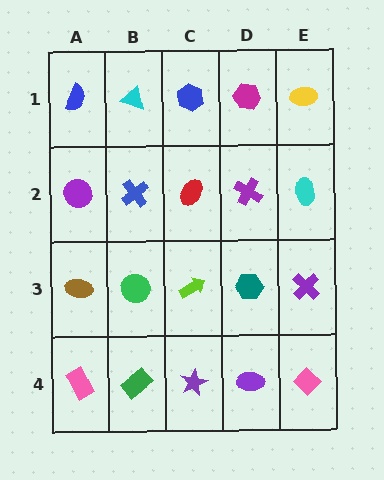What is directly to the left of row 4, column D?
A purple star.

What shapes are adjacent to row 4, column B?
A green circle (row 3, column B), a pink rectangle (row 4, column A), a purple star (row 4, column C).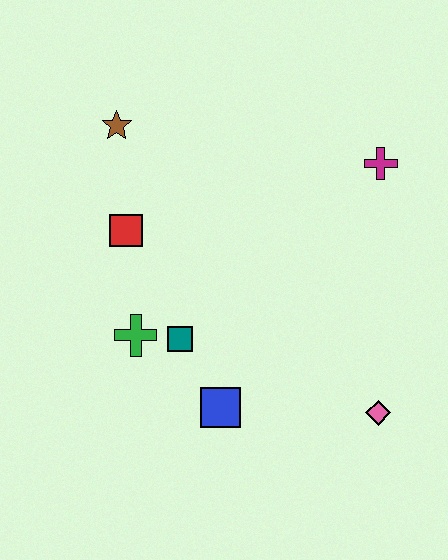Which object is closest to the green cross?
The teal square is closest to the green cross.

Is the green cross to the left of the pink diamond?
Yes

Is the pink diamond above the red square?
No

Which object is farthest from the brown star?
The pink diamond is farthest from the brown star.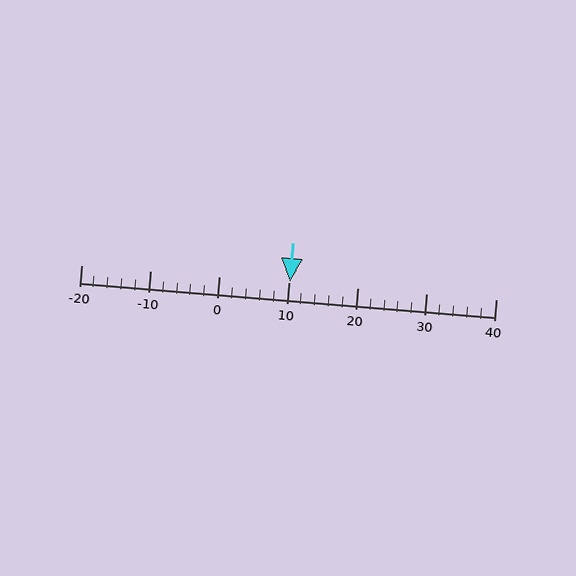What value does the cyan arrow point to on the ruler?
The cyan arrow points to approximately 10.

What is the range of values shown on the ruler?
The ruler shows values from -20 to 40.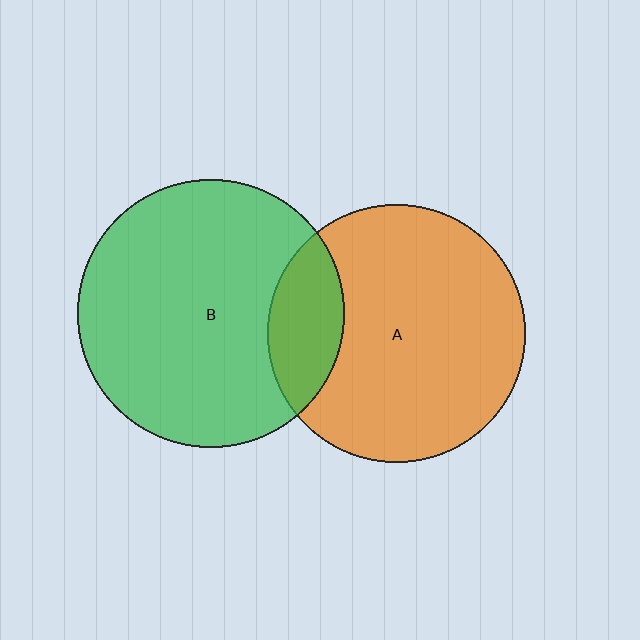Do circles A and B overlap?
Yes.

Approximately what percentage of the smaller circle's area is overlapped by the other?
Approximately 20%.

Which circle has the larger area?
Circle B (green).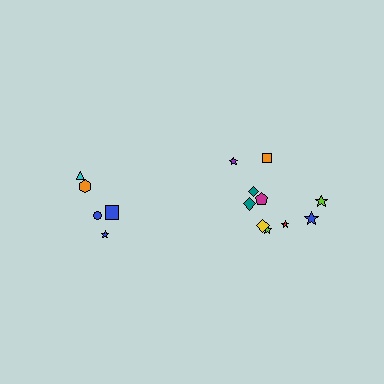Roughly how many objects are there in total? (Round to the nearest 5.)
Roughly 15 objects in total.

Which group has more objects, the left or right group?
The right group.